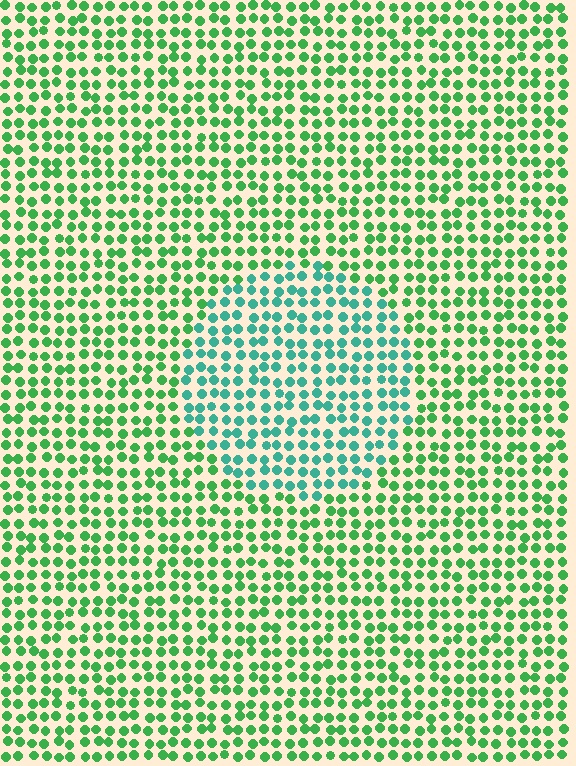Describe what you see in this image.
The image is filled with small green elements in a uniform arrangement. A circle-shaped region is visible where the elements are tinted to a slightly different hue, forming a subtle color boundary.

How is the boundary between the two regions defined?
The boundary is defined purely by a slight shift in hue (about 38 degrees). Spacing, size, and orientation are identical on both sides.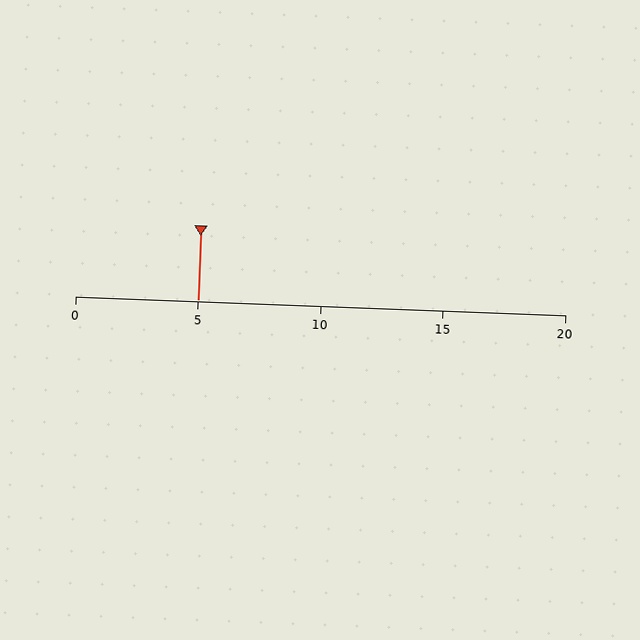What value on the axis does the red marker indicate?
The marker indicates approximately 5.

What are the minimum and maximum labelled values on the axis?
The axis runs from 0 to 20.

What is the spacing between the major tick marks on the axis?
The major ticks are spaced 5 apart.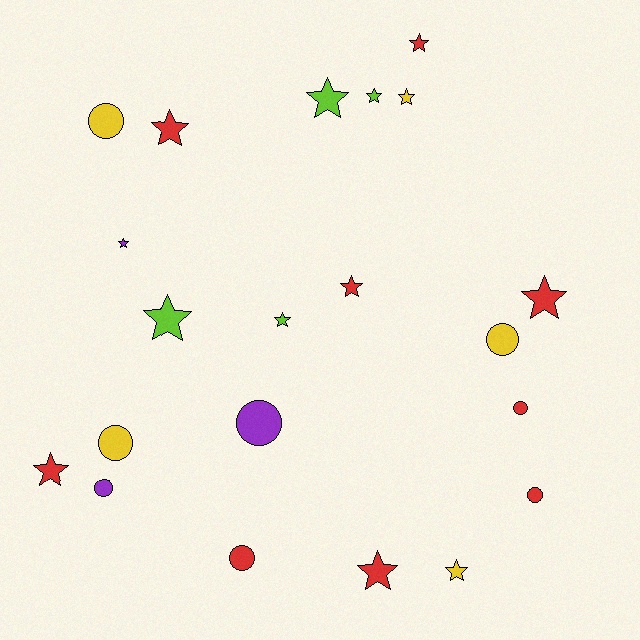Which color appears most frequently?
Red, with 9 objects.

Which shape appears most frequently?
Star, with 13 objects.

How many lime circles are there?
There are no lime circles.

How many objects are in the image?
There are 21 objects.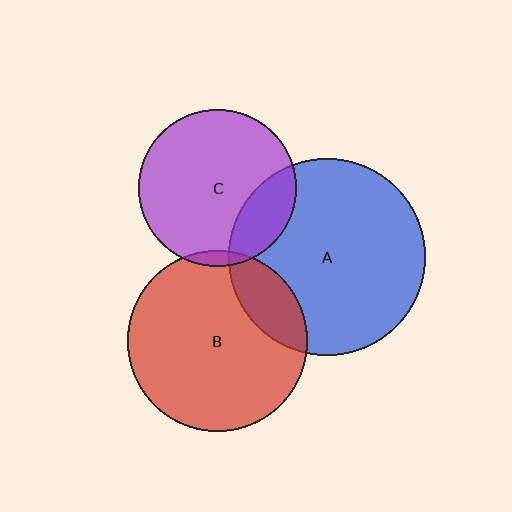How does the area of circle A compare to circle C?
Approximately 1.6 times.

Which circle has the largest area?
Circle A (blue).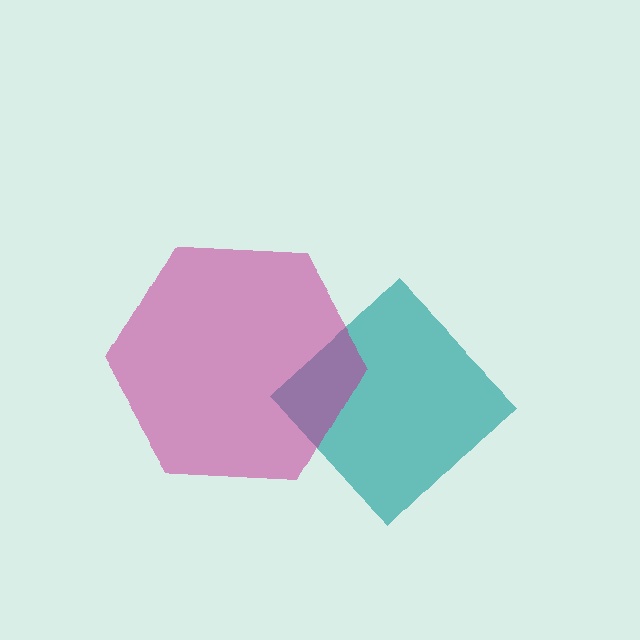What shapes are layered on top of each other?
The layered shapes are: a teal diamond, a magenta hexagon.